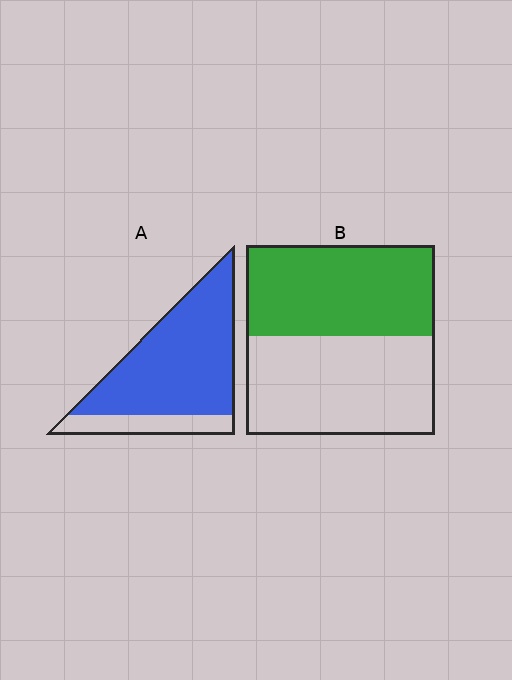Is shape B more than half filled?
Roughly half.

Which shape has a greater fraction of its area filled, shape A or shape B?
Shape A.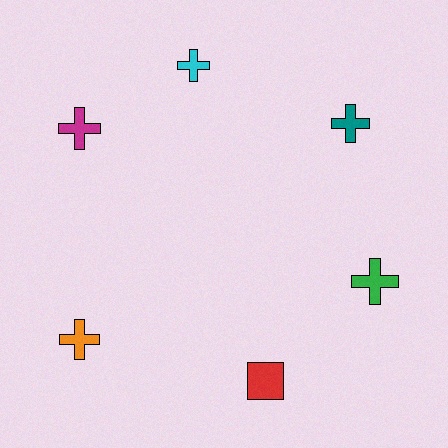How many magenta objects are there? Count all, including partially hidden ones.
There is 1 magenta object.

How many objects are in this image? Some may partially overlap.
There are 6 objects.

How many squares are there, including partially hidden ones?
There is 1 square.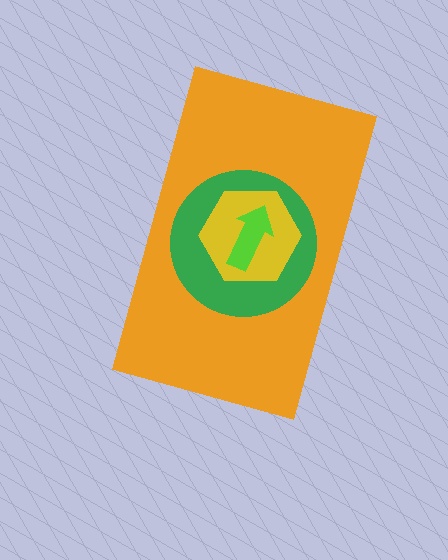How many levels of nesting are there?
4.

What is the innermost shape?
The lime arrow.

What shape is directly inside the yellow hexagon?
The lime arrow.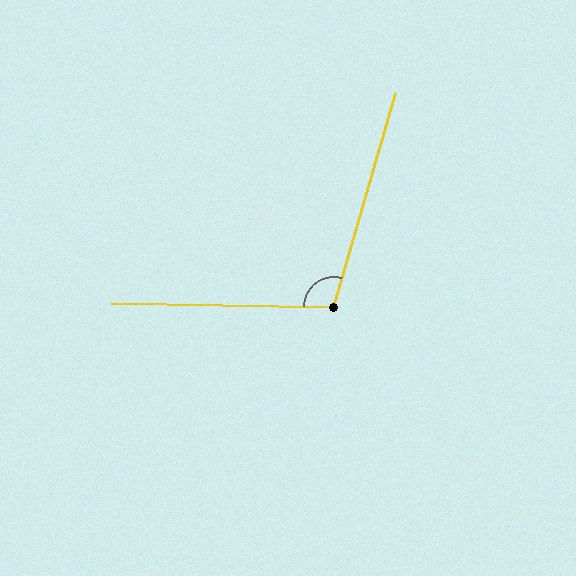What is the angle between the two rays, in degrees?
Approximately 105 degrees.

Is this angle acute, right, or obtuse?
It is obtuse.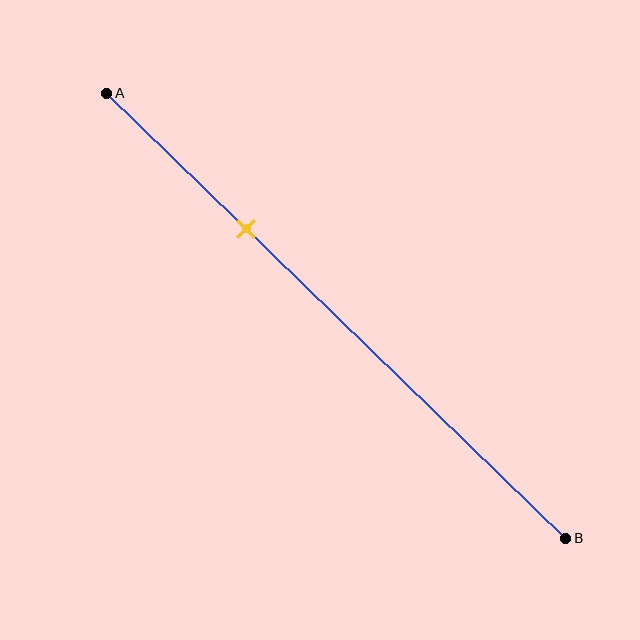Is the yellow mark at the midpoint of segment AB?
No, the mark is at about 30% from A, not at the 50% midpoint.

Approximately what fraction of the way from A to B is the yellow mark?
The yellow mark is approximately 30% of the way from A to B.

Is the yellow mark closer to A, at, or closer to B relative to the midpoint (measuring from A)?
The yellow mark is closer to point A than the midpoint of segment AB.